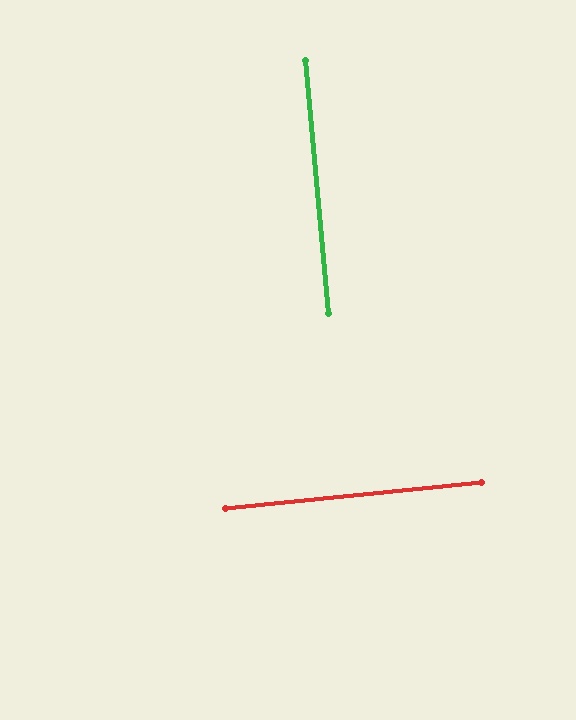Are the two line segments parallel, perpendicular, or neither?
Perpendicular — they meet at approximately 89°.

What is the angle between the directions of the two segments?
Approximately 89 degrees.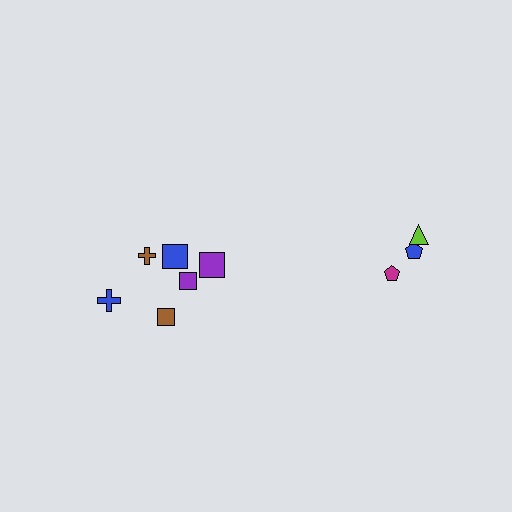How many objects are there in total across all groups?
There are 9 objects.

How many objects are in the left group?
There are 6 objects.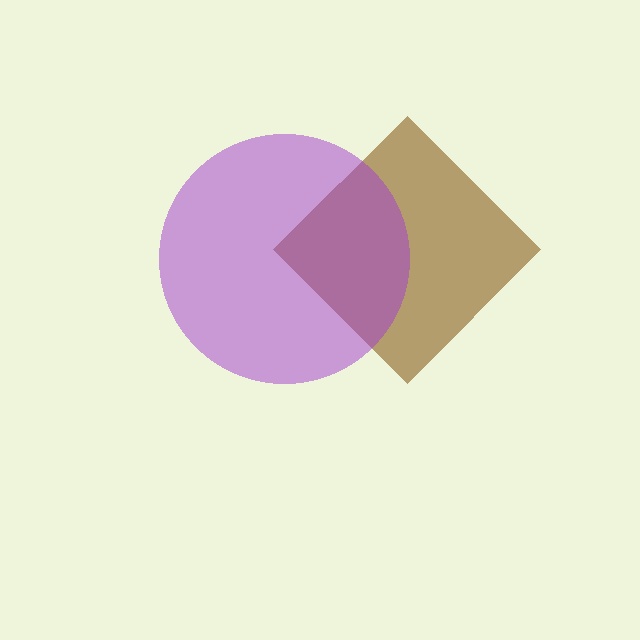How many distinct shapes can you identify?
There are 2 distinct shapes: a brown diamond, a purple circle.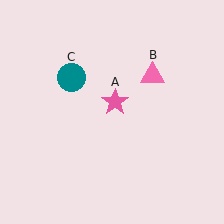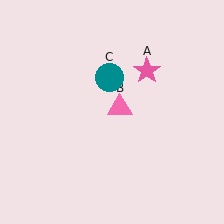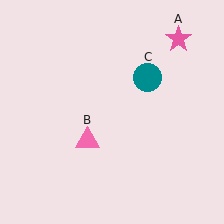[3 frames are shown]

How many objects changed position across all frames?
3 objects changed position: pink star (object A), pink triangle (object B), teal circle (object C).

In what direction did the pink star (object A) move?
The pink star (object A) moved up and to the right.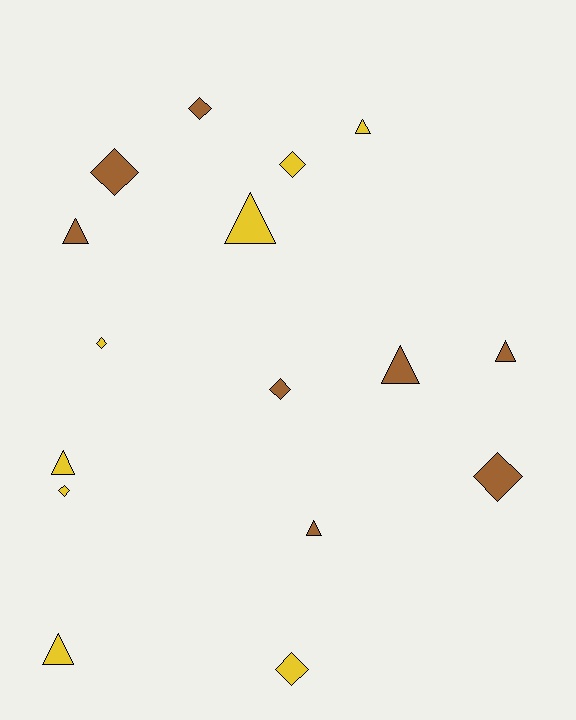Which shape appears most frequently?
Triangle, with 8 objects.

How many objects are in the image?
There are 16 objects.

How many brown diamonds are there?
There are 4 brown diamonds.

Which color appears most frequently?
Brown, with 8 objects.